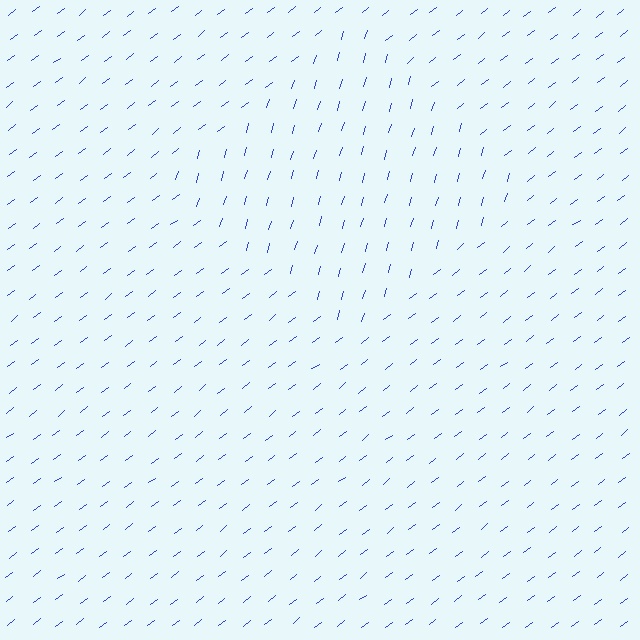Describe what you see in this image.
The image is filled with small blue line segments. A diamond region in the image has lines oriented differently from the surrounding lines, creating a visible texture boundary.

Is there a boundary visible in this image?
Yes, there is a texture boundary formed by a change in line orientation.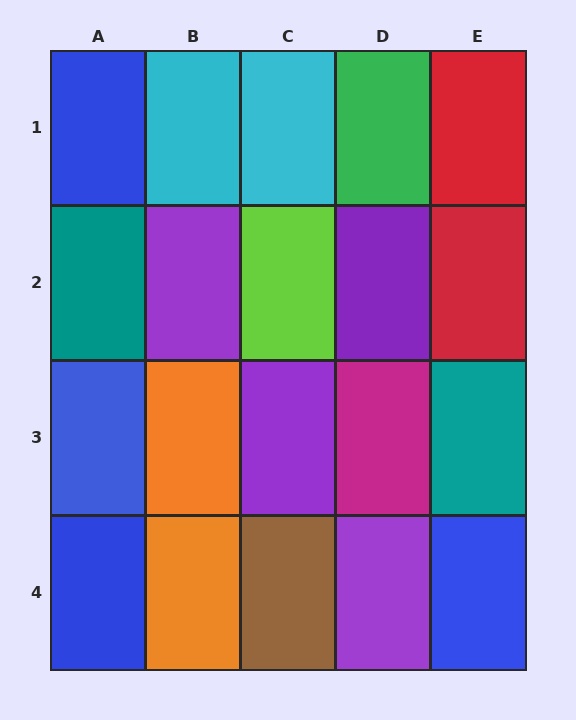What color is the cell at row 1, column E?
Red.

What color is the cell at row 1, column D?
Green.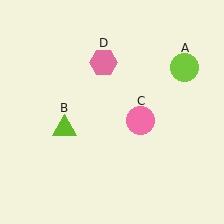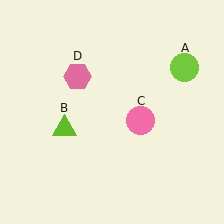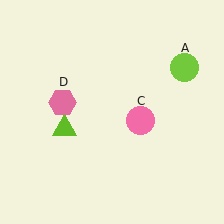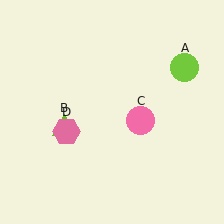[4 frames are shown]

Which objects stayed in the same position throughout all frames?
Lime circle (object A) and lime triangle (object B) and pink circle (object C) remained stationary.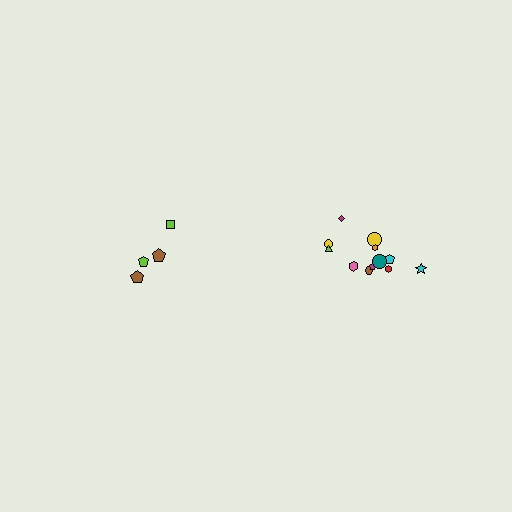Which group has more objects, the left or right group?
The right group.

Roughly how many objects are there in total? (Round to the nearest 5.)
Roughly 15 objects in total.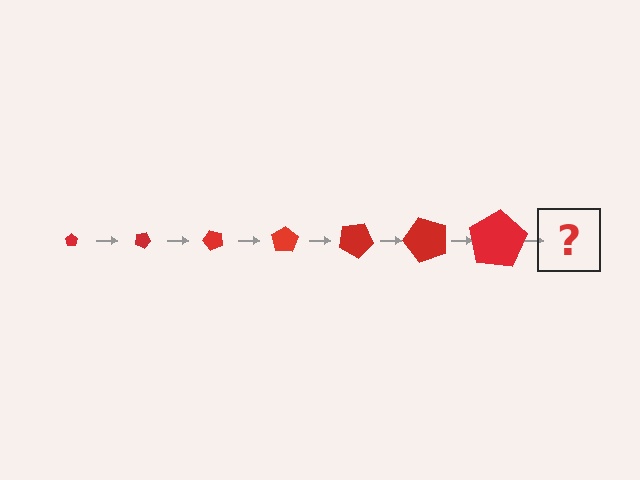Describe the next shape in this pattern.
It should be a pentagon, larger than the previous one and rotated 175 degrees from the start.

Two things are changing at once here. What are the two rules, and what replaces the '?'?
The two rules are that the pentagon grows larger each step and it rotates 25 degrees each step. The '?' should be a pentagon, larger than the previous one and rotated 175 degrees from the start.